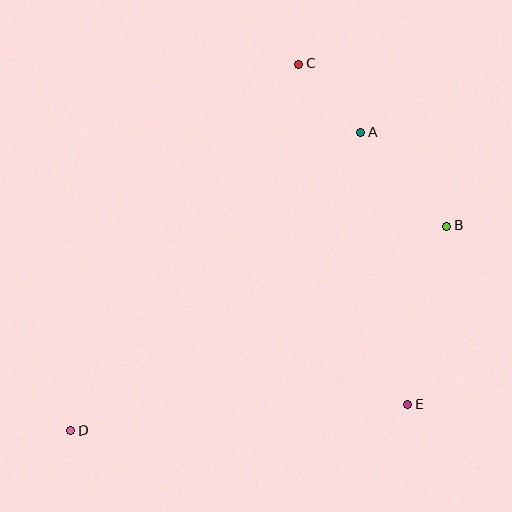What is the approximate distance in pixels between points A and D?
The distance between A and D is approximately 416 pixels.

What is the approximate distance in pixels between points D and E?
The distance between D and E is approximately 338 pixels.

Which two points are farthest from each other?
Points C and D are farthest from each other.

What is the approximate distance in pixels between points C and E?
The distance between C and E is approximately 358 pixels.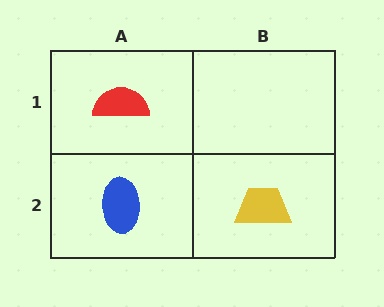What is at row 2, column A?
A blue ellipse.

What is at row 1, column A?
A red semicircle.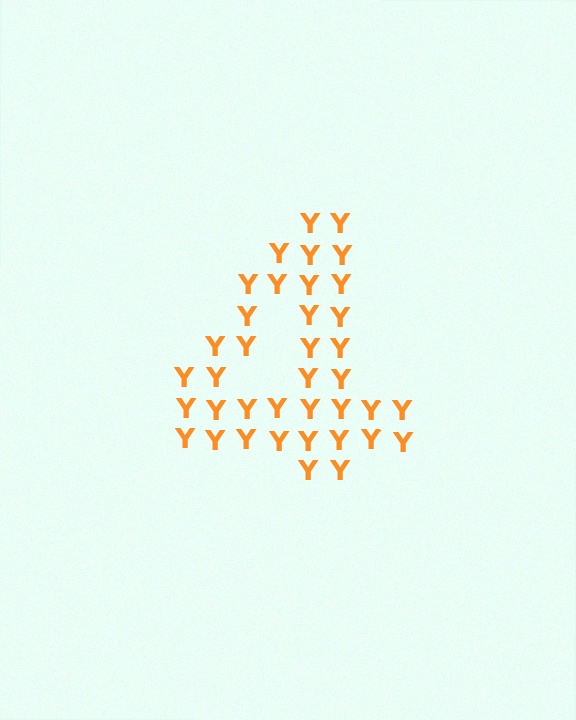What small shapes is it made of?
It is made of small letter Y's.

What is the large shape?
The large shape is the digit 4.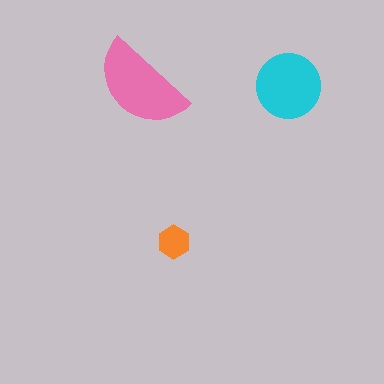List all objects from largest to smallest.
The pink semicircle, the cyan circle, the orange hexagon.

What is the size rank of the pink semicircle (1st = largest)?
1st.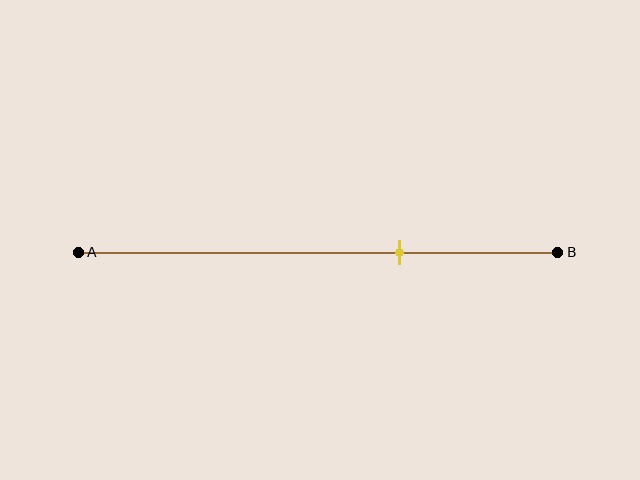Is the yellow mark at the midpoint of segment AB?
No, the mark is at about 65% from A, not at the 50% midpoint.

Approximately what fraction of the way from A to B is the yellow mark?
The yellow mark is approximately 65% of the way from A to B.